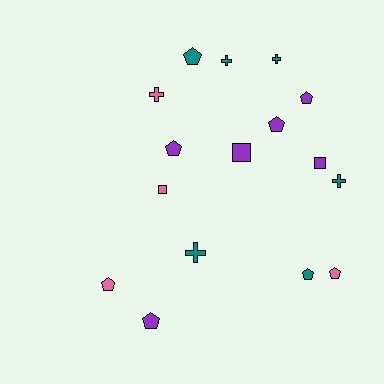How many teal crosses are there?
There are 4 teal crosses.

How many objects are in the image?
There are 16 objects.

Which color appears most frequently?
Purple, with 6 objects.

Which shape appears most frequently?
Pentagon, with 8 objects.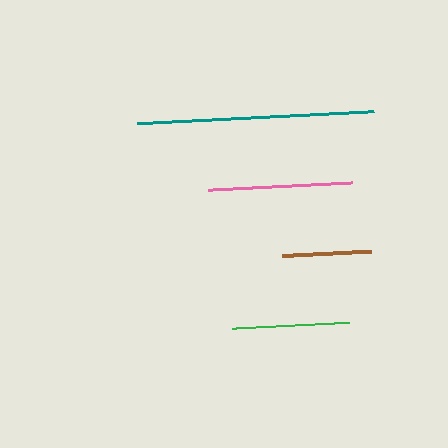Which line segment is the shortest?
The brown line is the shortest at approximately 90 pixels.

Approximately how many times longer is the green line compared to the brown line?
The green line is approximately 1.3 times the length of the brown line.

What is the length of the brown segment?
The brown segment is approximately 90 pixels long.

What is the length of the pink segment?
The pink segment is approximately 144 pixels long.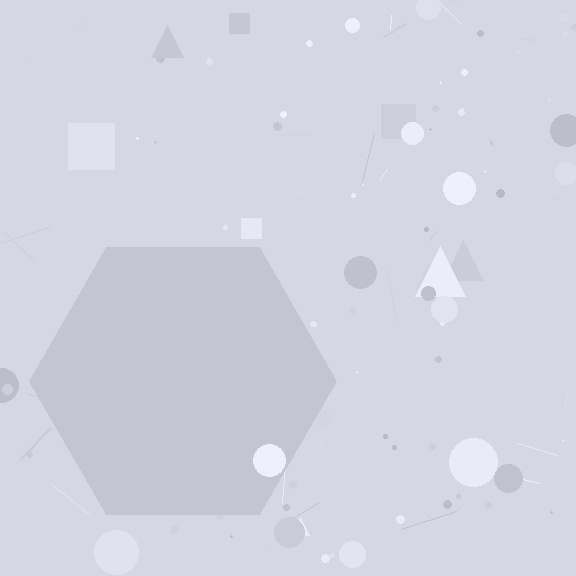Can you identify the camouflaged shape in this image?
The camouflaged shape is a hexagon.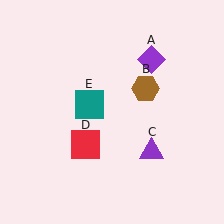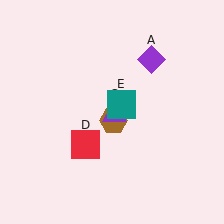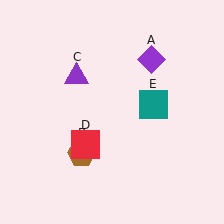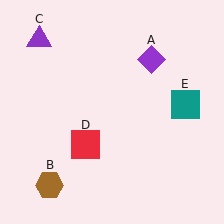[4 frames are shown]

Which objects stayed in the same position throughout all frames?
Purple diamond (object A) and red square (object D) remained stationary.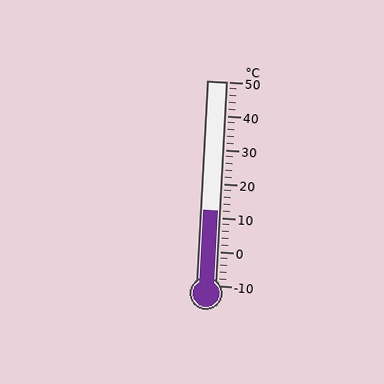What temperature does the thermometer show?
The thermometer shows approximately 12°C.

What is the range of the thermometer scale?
The thermometer scale ranges from -10°C to 50°C.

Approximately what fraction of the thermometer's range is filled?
The thermometer is filled to approximately 35% of its range.